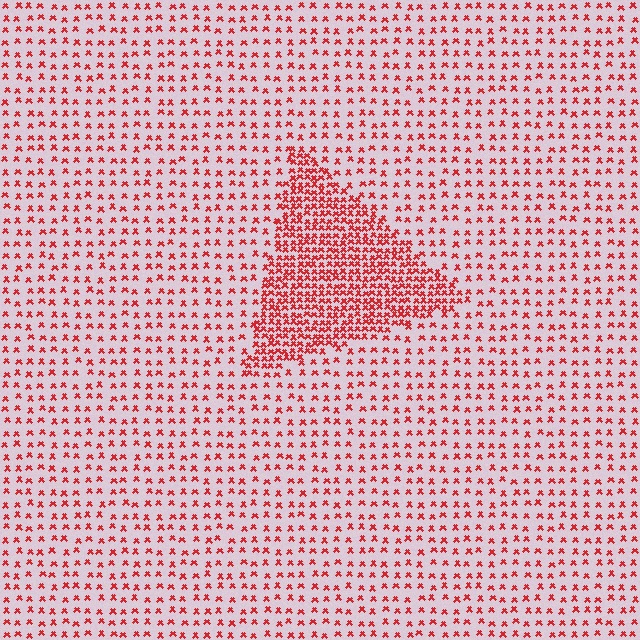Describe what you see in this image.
The image contains small red elements arranged at two different densities. A triangle-shaped region is visible where the elements are more densely packed than the surrounding area.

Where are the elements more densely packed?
The elements are more densely packed inside the triangle boundary.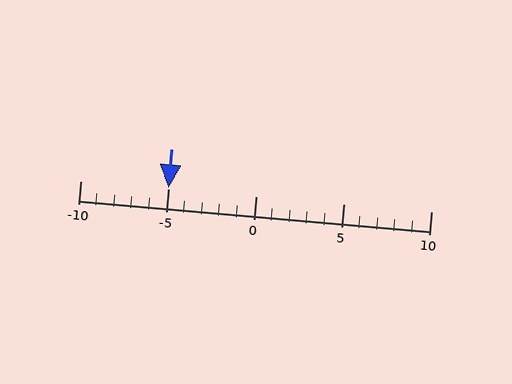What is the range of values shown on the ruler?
The ruler shows values from -10 to 10.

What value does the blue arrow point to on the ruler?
The blue arrow points to approximately -5.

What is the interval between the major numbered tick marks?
The major tick marks are spaced 5 units apart.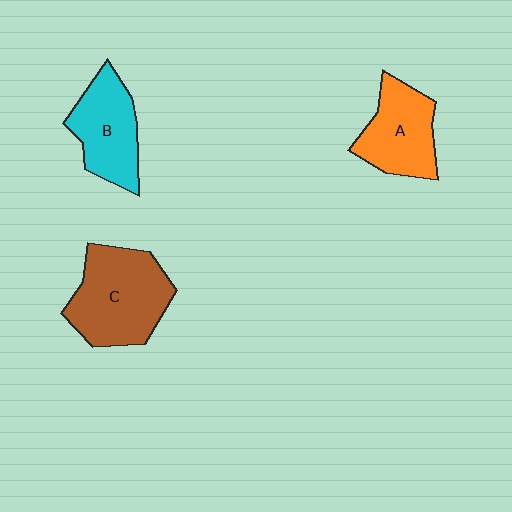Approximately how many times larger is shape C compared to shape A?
Approximately 1.4 times.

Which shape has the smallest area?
Shape A (orange).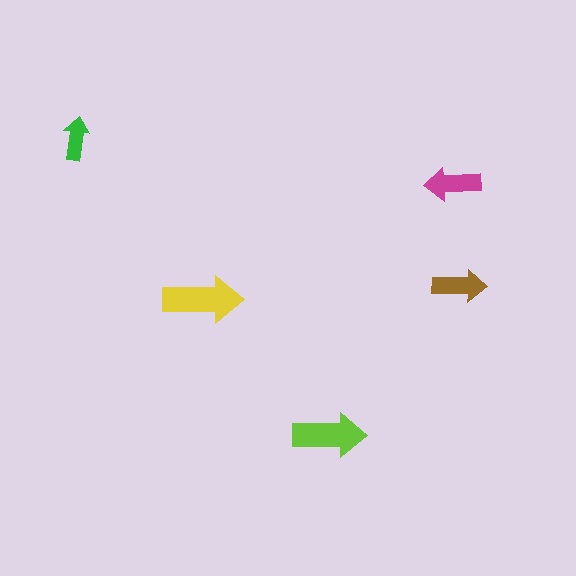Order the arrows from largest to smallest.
the yellow one, the lime one, the magenta one, the brown one, the green one.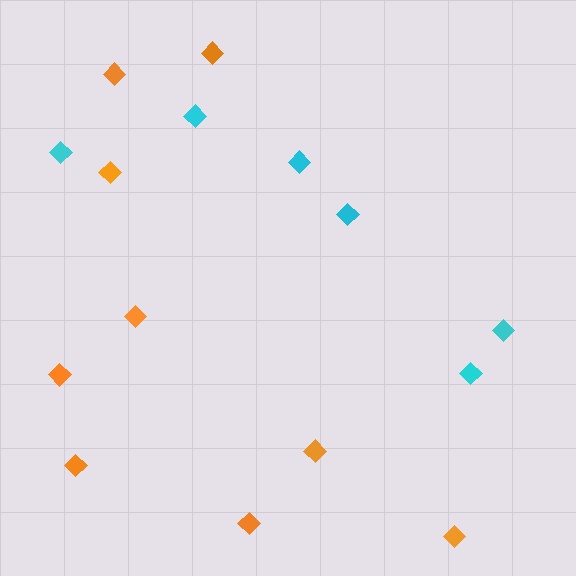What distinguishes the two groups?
There are 2 groups: one group of cyan diamonds (6) and one group of orange diamonds (9).